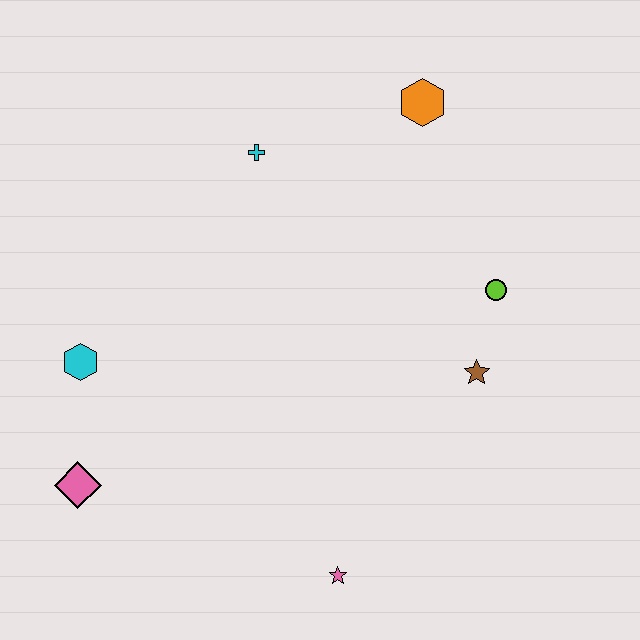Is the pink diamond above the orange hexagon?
No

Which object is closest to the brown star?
The lime circle is closest to the brown star.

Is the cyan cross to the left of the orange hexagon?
Yes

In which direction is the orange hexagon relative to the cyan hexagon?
The orange hexagon is to the right of the cyan hexagon.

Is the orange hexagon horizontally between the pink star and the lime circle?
Yes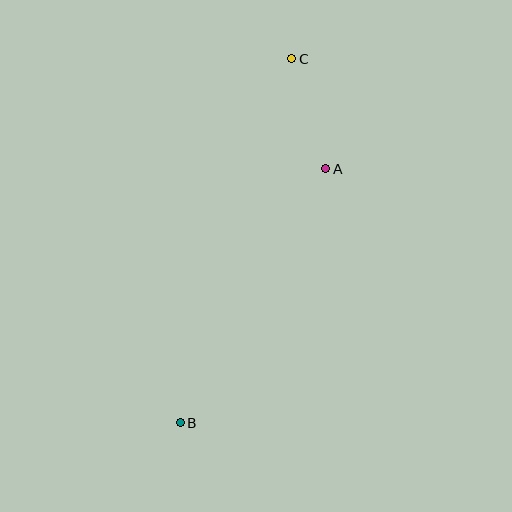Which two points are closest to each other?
Points A and C are closest to each other.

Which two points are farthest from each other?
Points B and C are farthest from each other.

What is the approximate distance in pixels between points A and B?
The distance between A and B is approximately 293 pixels.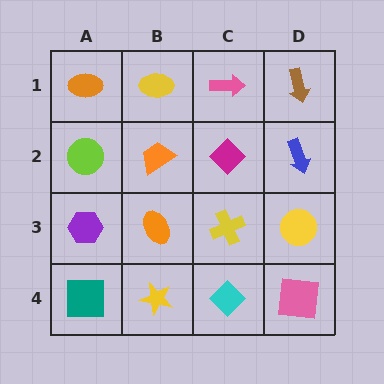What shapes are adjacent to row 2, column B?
A yellow ellipse (row 1, column B), an orange ellipse (row 3, column B), a lime circle (row 2, column A), a magenta diamond (row 2, column C).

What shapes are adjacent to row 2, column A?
An orange ellipse (row 1, column A), a purple hexagon (row 3, column A), an orange trapezoid (row 2, column B).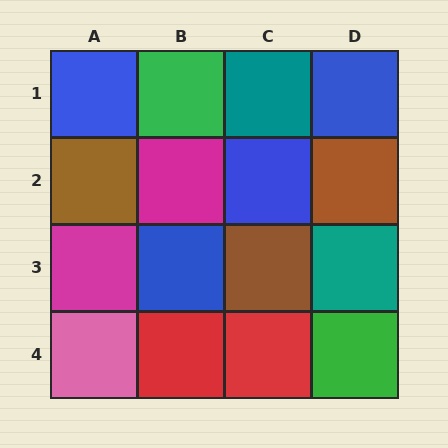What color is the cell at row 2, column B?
Magenta.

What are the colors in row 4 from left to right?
Pink, red, red, green.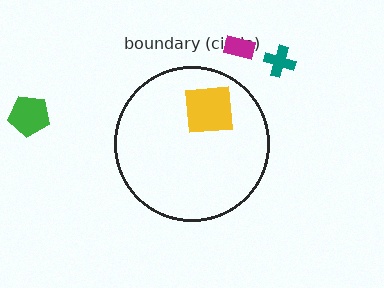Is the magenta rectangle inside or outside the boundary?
Outside.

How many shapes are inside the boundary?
1 inside, 3 outside.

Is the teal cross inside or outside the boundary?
Outside.